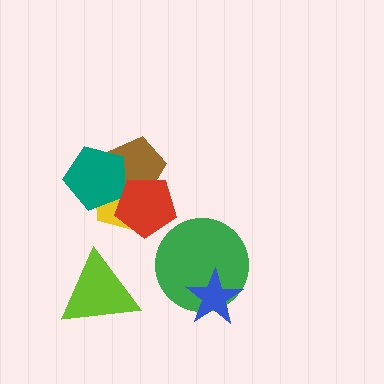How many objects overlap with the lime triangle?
0 objects overlap with the lime triangle.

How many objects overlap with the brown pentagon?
3 objects overlap with the brown pentagon.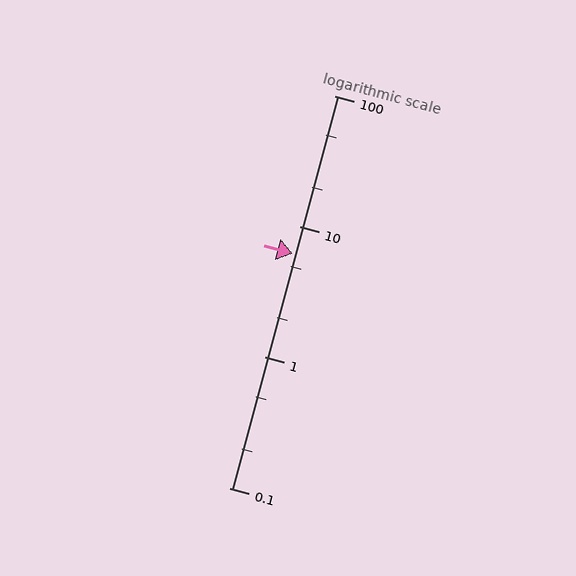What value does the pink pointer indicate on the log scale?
The pointer indicates approximately 6.2.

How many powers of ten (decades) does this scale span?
The scale spans 3 decades, from 0.1 to 100.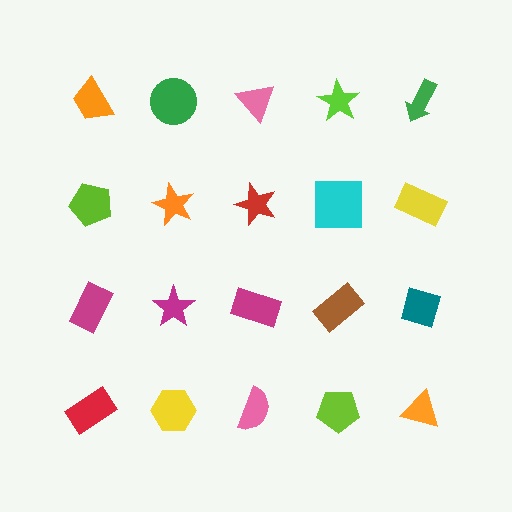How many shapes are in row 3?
5 shapes.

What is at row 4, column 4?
A lime pentagon.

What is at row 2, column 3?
A red star.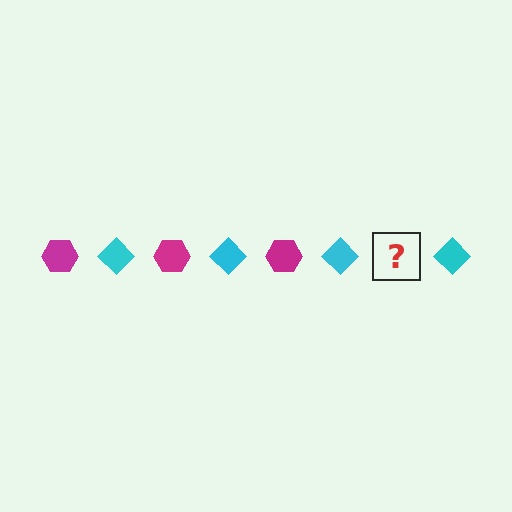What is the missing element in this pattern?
The missing element is a magenta hexagon.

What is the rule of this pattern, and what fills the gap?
The rule is that the pattern alternates between magenta hexagon and cyan diamond. The gap should be filled with a magenta hexagon.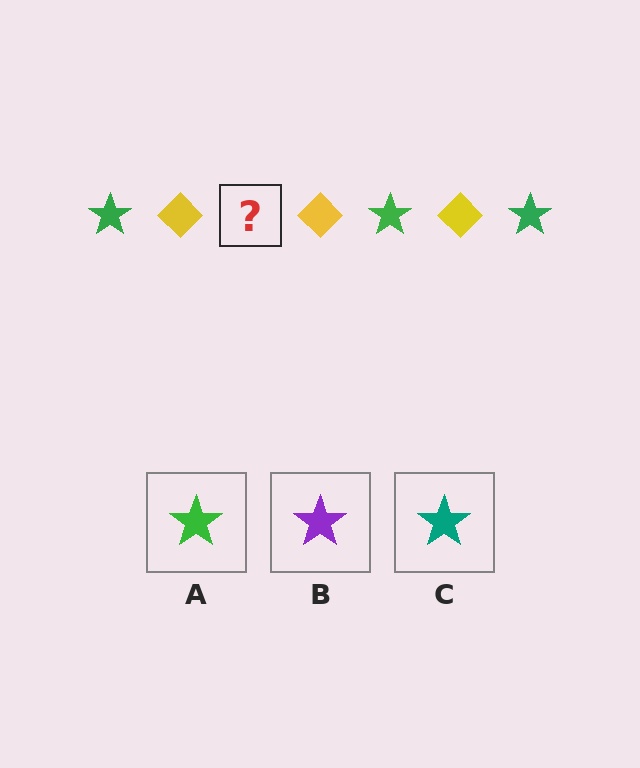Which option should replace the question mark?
Option A.